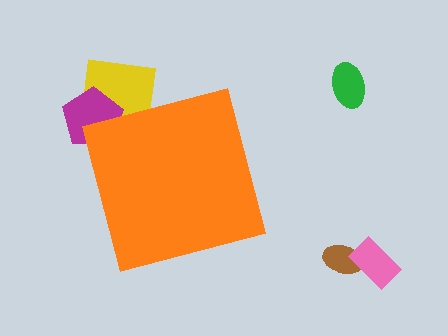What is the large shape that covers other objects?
An orange square.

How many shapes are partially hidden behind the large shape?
2 shapes are partially hidden.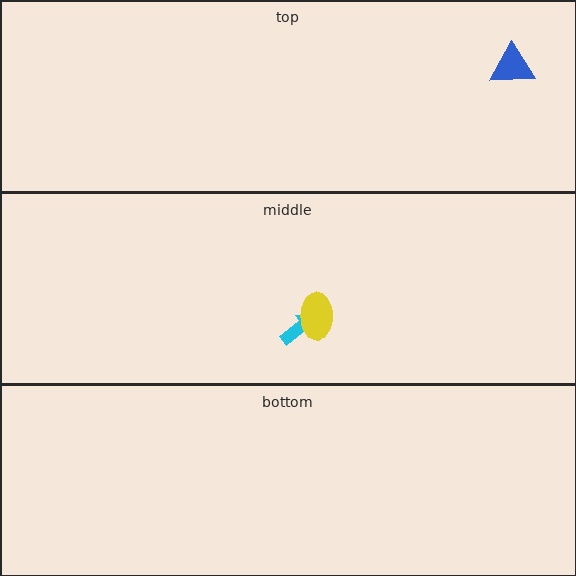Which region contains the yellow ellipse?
The middle region.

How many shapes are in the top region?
1.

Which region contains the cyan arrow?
The middle region.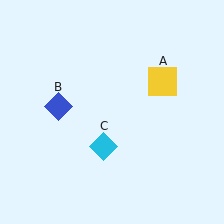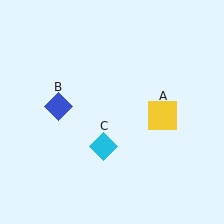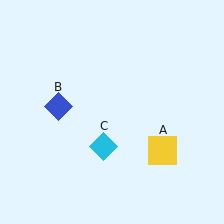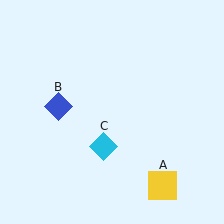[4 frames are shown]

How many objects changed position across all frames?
1 object changed position: yellow square (object A).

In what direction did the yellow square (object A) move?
The yellow square (object A) moved down.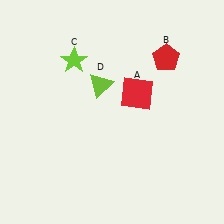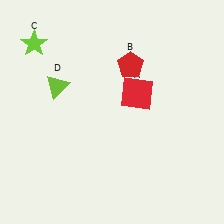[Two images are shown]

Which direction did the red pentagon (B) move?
The red pentagon (B) moved left.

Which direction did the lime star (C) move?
The lime star (C) moved left.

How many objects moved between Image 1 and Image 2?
3 objects moved between the two images.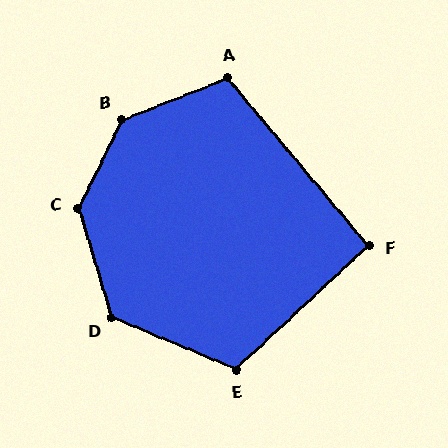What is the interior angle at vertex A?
Approximately 108 degrees (obtuse).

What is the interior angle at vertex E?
Approximately 114 degrees (obtuse).